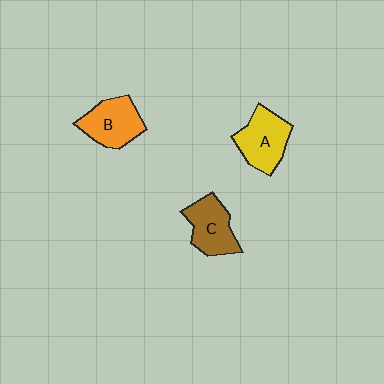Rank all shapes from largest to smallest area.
From largest to smallest: A (yellow), B (orange), C (brown).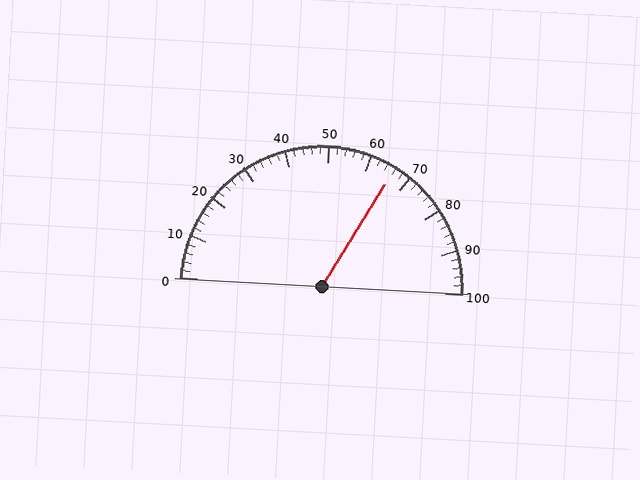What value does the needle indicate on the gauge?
The needle indicates approximately 66.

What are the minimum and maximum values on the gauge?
The gauge ranges from 0 to 100.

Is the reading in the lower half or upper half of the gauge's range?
The reading is in the upper half of the range (0 to 100).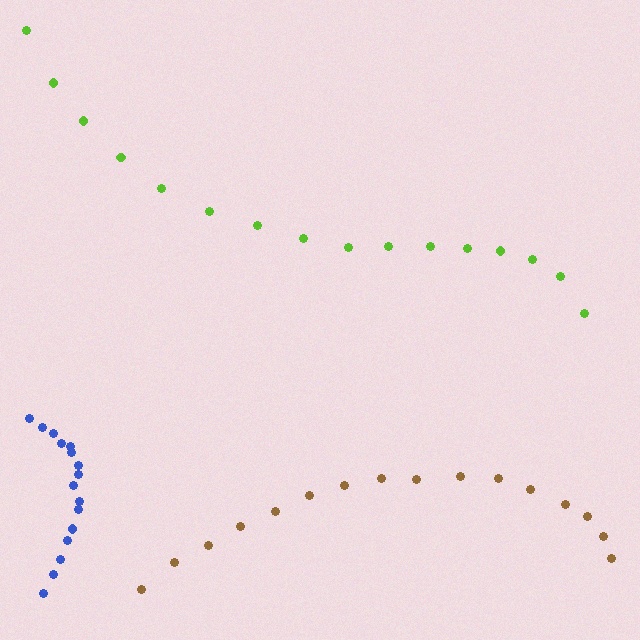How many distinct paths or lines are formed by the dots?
There are 3 distinct paths.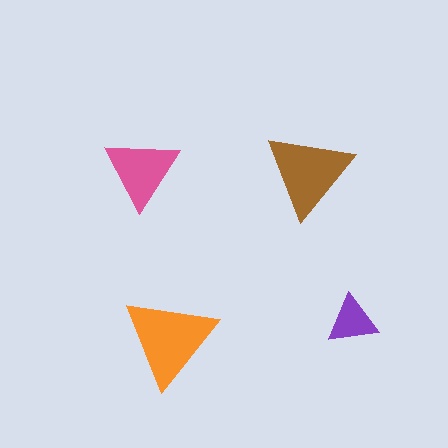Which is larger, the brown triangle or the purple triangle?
The brown one.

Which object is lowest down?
The orange triangle is bottommost.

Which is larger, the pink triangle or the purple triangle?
The pink one.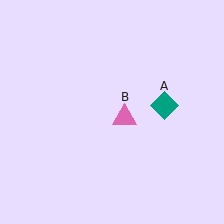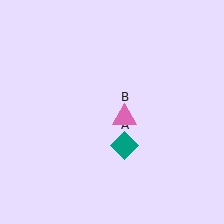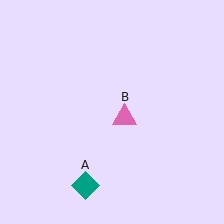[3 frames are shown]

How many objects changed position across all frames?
1 object changed position: teal diamond (object A).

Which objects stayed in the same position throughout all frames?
Pink triangle (object B) remained stationary.